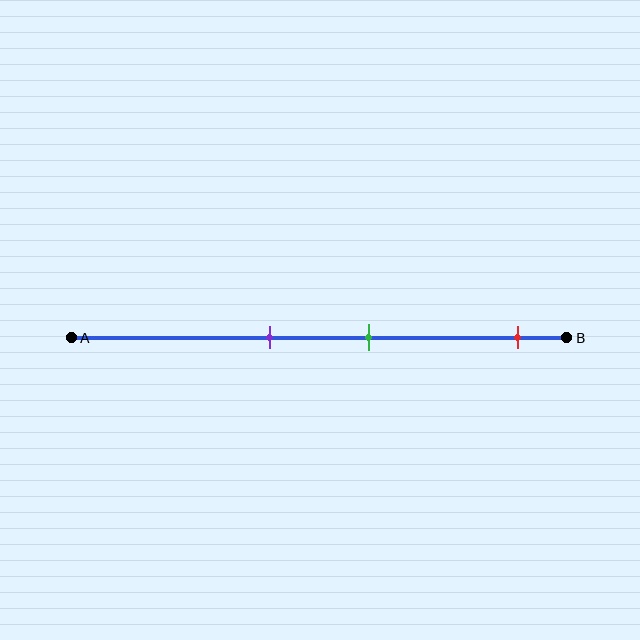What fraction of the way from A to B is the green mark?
The green mark is approximately 60% (0.6) of the way from A to B.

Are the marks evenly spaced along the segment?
No, the marks are not evenly spaced.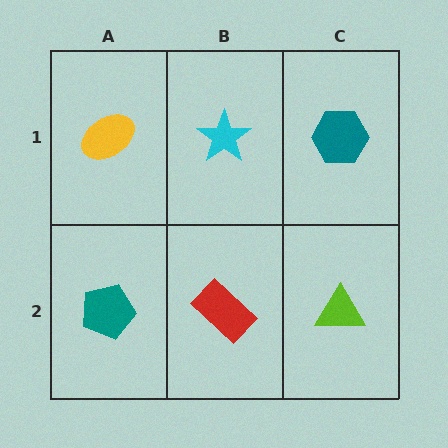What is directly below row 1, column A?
A teal pentagon.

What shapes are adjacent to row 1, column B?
A red rectangle (row 2, column B), a yellow ellipse (row 1, column A), a teal hexagon (row 1, column C).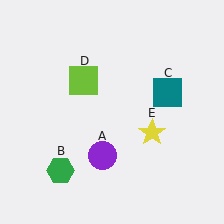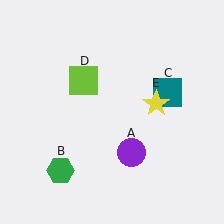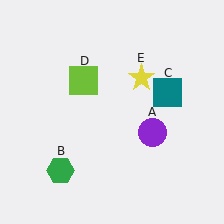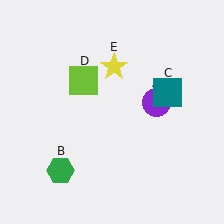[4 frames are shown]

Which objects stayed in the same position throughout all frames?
Green hexagon (object B) and teal square (object C) and lime square (object D) remained stationary.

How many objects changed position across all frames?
2 objects changed position: purple circle (object A), yellow star (object E).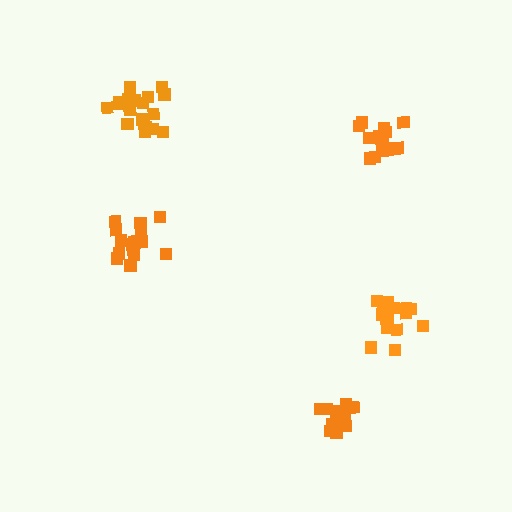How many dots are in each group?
Group 1: 16 dots, Group 2: 17 dots, Group 3: 20 dots, Group 4: 17 dots, Group 5: 17 dots (87 total).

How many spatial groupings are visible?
There are 5 spatial groupings.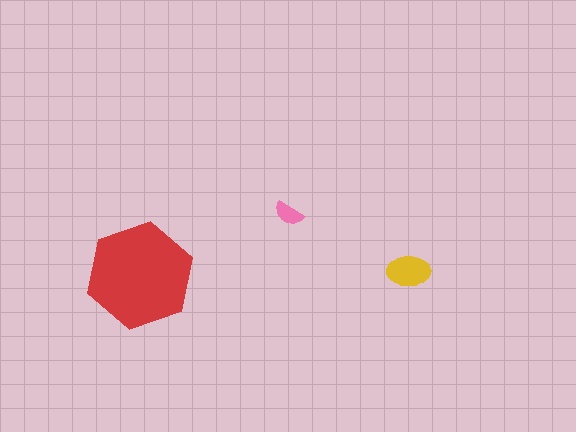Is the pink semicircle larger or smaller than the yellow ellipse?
Smaller.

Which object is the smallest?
The pink semicircle.